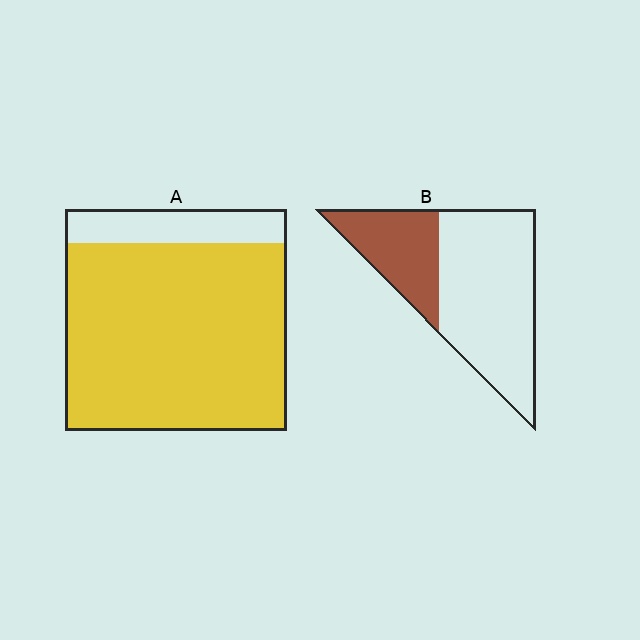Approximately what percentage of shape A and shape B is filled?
A is approximately 85% and B is approximately 30%.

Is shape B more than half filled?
No.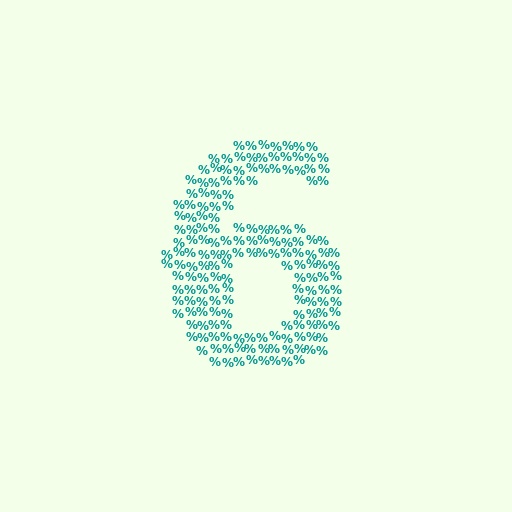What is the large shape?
The large shape is the digit 6.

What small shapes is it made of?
It is made of small percent signs.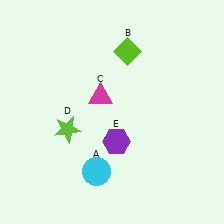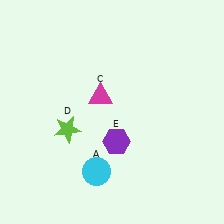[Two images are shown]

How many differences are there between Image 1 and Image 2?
There is 1 difference between the two images.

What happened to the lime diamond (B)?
The lime diamond (B) was removed in Image 2. It was in the top-right area of Image 1.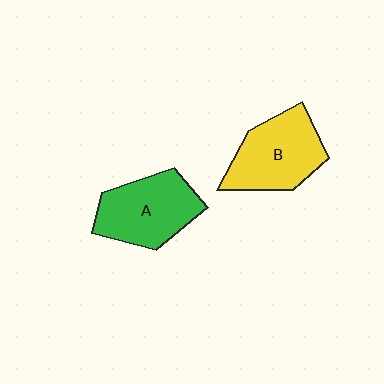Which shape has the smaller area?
Shape A (green).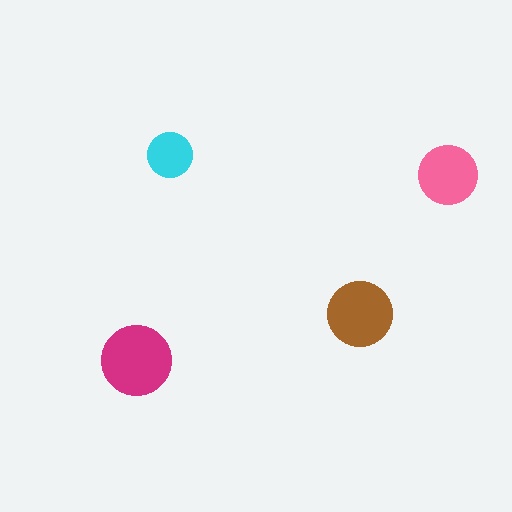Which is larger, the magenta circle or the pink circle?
The magenta one.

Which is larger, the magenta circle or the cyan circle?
The magenta one.